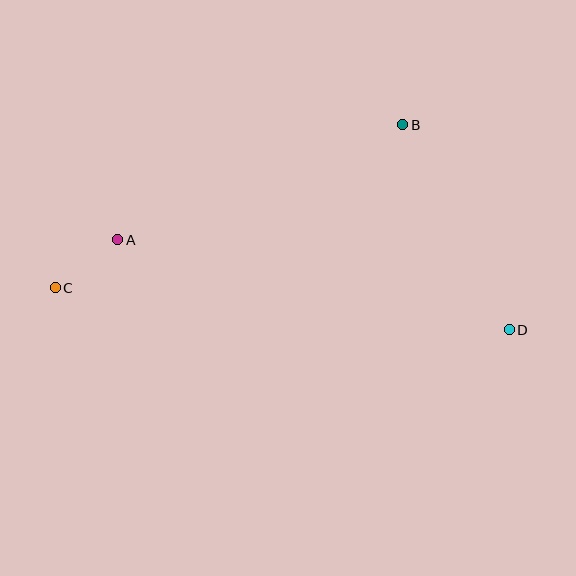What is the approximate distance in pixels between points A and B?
The distance between A and B is approximately 308 pixels.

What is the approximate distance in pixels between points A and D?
The distance between A and D is approximately 402 pixels.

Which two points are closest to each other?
Points A and C are closest to each other.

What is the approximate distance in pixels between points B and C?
The distance between B and C is approximately 384 pixels.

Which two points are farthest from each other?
Points C and D are farthest from each other.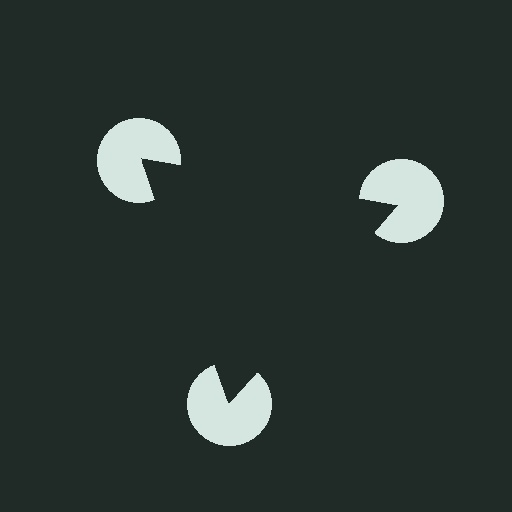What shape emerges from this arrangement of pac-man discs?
An illusory triangle — its edges are inferred from the aligned wedge cuts in the pac-man discs, not physically drawn.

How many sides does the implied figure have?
3 sides.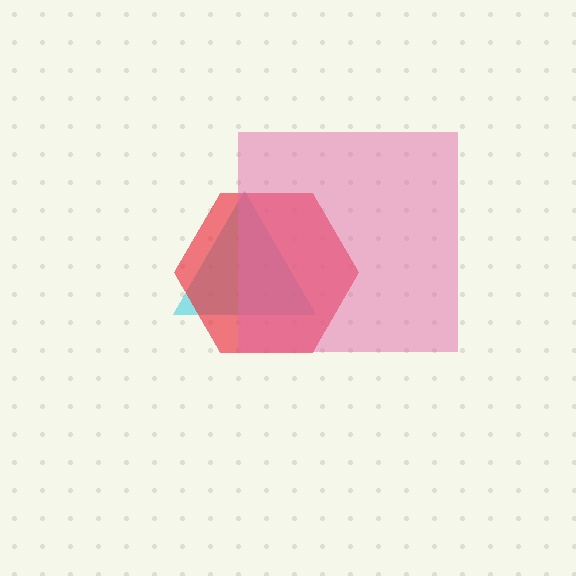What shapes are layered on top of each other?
The layered shapes are: a cyan triangle, a red hexagon, a pink square.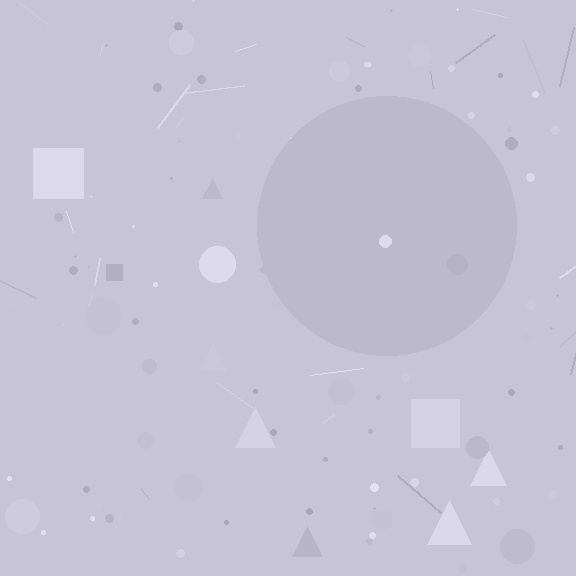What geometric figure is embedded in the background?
A circle is embedded in the background.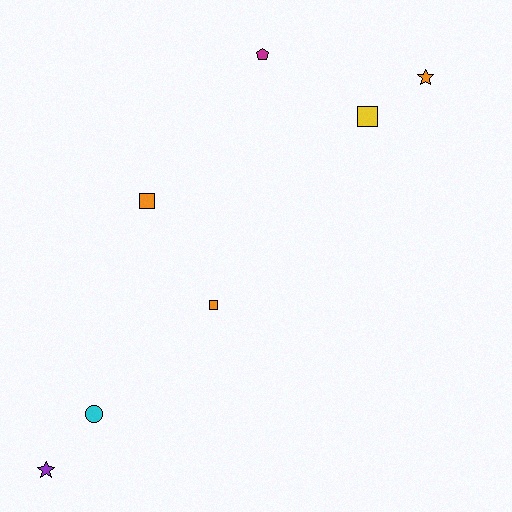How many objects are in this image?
There are 7 objects.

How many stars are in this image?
There are 2 stars.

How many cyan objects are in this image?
There is 1 cyan object.